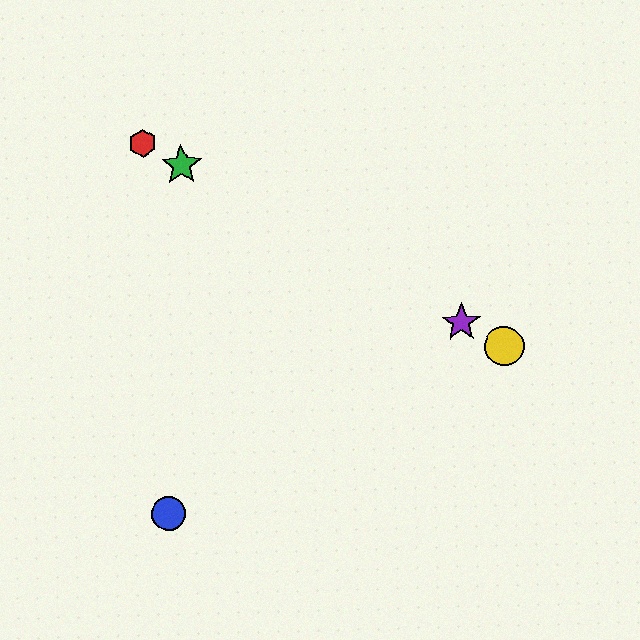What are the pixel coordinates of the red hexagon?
The red hexagon is at (143, 143).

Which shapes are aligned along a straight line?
The red hexagon, the green star, the yellow circle, the purple star are aligned along a straight line.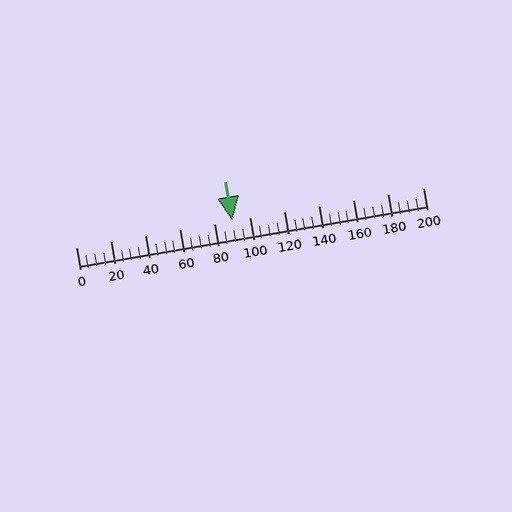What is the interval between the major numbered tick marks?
The major tick marks are spaced 20 units apart.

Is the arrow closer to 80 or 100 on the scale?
The arrow is closer to 100.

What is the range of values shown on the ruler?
The ruler shows values from 0 to 200.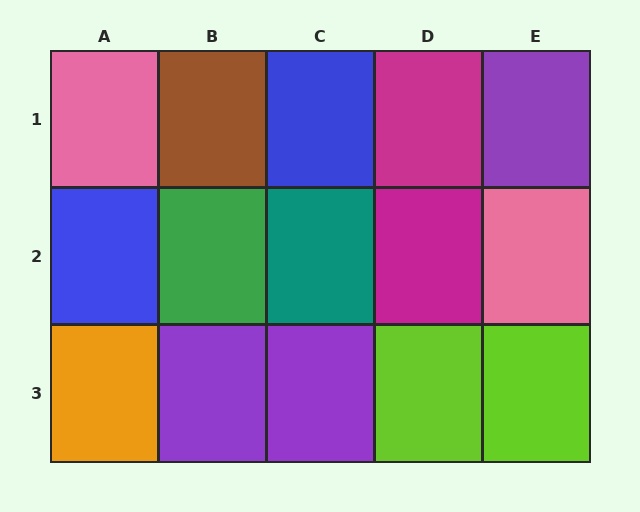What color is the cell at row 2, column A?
Blue.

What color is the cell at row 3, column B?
Purple.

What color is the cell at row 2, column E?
Pink.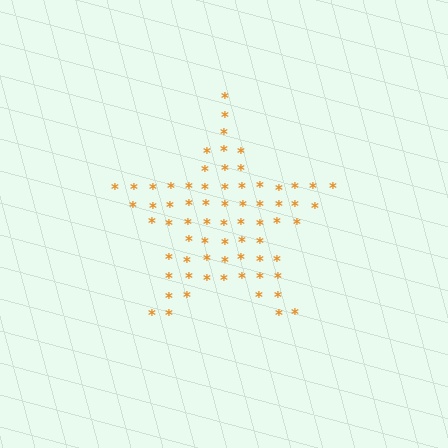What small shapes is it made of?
It is made of small asterisks.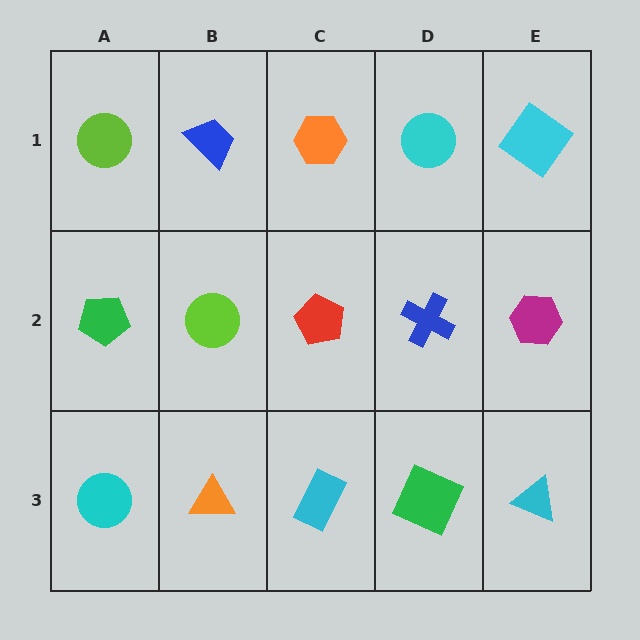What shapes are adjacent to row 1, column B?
A lime circle (row 2, column B), a lime circle (row 1, column A), an orange hexagon (row 1, column C).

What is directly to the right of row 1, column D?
A cyan diamond.